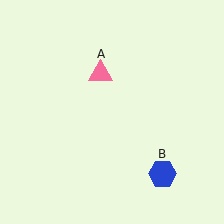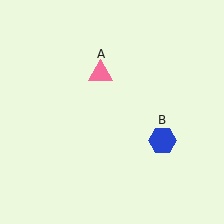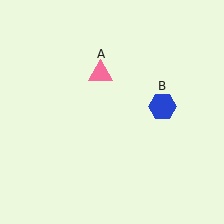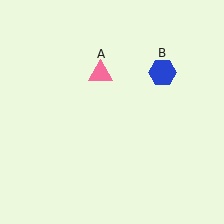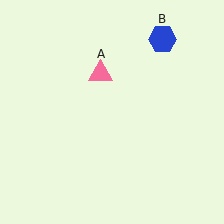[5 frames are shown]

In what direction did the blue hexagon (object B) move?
The blue hexagon (object B) moved up.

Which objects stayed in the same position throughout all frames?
Pink triangle (object A) remained stationary.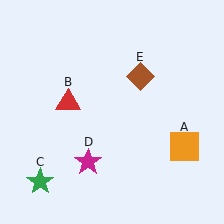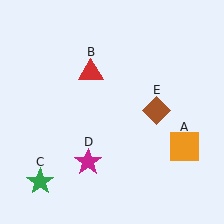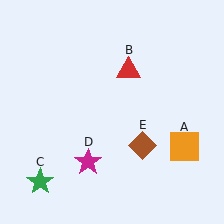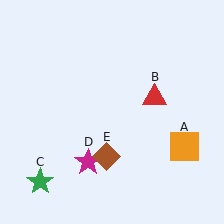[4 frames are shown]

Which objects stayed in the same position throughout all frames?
Orange square (object A) and green star (object C) and magenta star (object D) remained stationary.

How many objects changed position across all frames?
2 objects changed position: red triangle (object B), brown diamond (object E).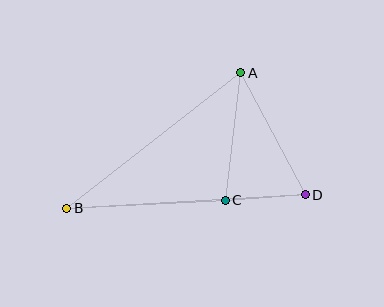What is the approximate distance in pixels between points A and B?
The distance between A and B is approximately 220 pixels.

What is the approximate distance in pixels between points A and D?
The distance between A and D is approximately 138 pixels.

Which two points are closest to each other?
Points C and D are closest to each other.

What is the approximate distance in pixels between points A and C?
The distance between A and C is approximately 128 pixels.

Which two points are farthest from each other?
Points B and D are farthest from each other.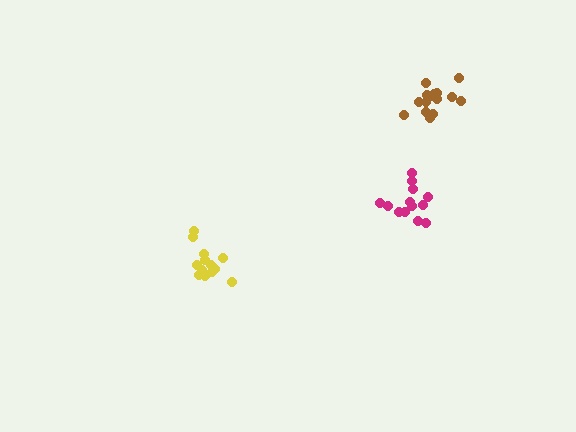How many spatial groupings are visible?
There are 3 spatial groupings.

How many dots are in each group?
Group 1: 15 dots, Group 2: 13 dots, Group 3: 13 dots (41 total).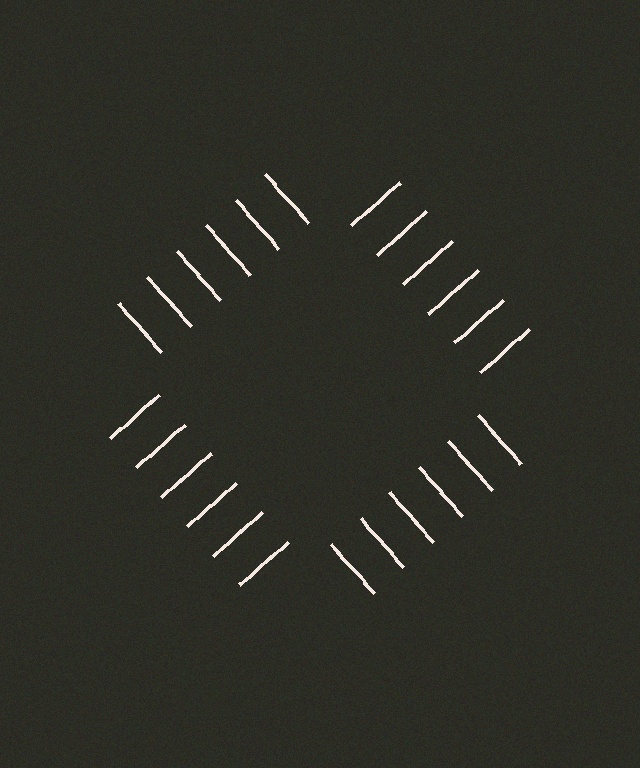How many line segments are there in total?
24 — 6 along each of the 4 edges.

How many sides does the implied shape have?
4 sides — the line-ends trace a square.